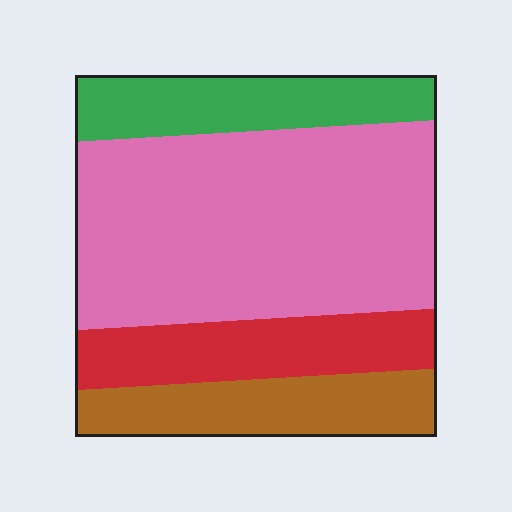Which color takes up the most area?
Pink, at roughly 50%.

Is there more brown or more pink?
Pink.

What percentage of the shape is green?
Green covers roughly 15% of the shape.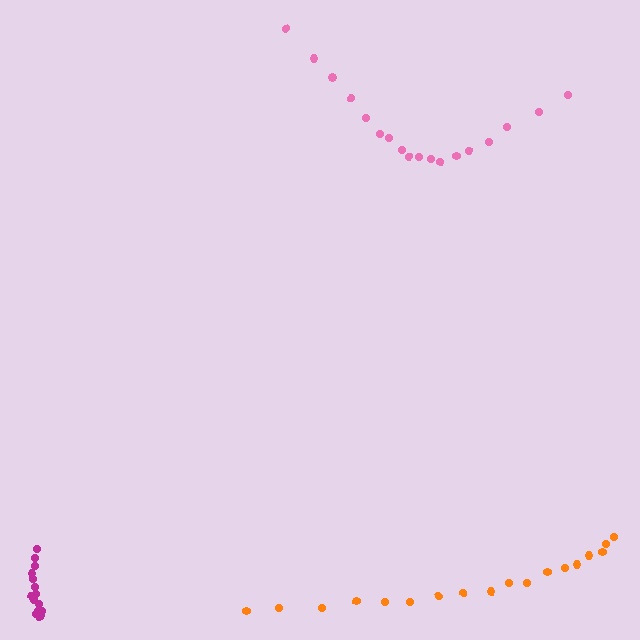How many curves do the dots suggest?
There are 3 distinct paths.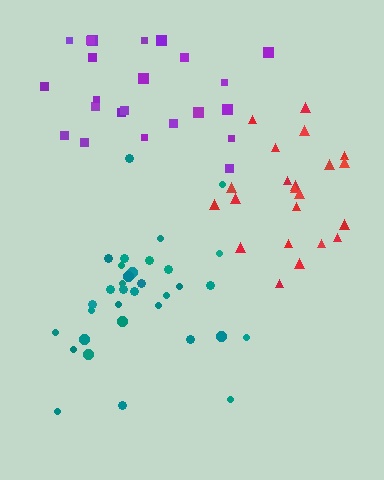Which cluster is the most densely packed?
Red.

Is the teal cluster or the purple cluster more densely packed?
Teal.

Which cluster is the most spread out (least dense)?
Purple.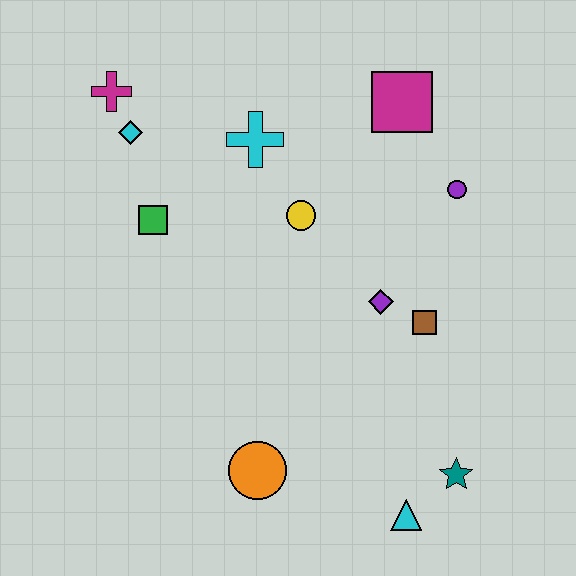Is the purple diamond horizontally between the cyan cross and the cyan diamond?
No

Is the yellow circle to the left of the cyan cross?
No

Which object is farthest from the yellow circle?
The cyan triangle is farthest from the yellow circle.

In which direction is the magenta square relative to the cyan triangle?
The magenta square is above the cyan triangle.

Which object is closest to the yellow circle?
The cyan cross is closest to the yellow circle.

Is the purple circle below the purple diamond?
No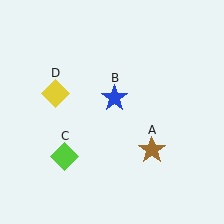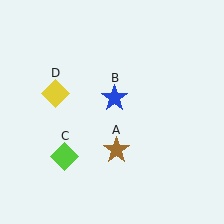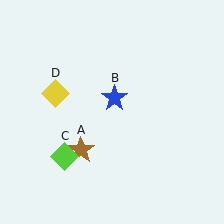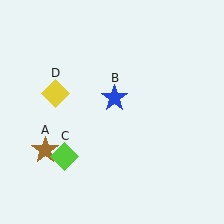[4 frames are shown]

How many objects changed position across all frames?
1 object changed position: brown star (object A).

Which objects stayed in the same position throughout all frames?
Blue star (object B) and lime diamond (object C) and yellow diamond (object D) remained stationary.